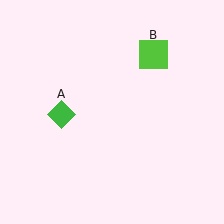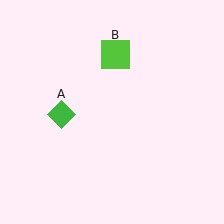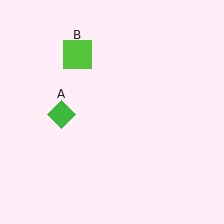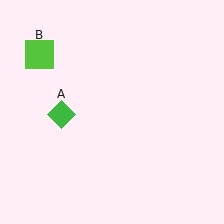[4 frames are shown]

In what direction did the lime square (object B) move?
The lime square (object B) moved left.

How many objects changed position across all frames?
1 object changed position: lime square (object B).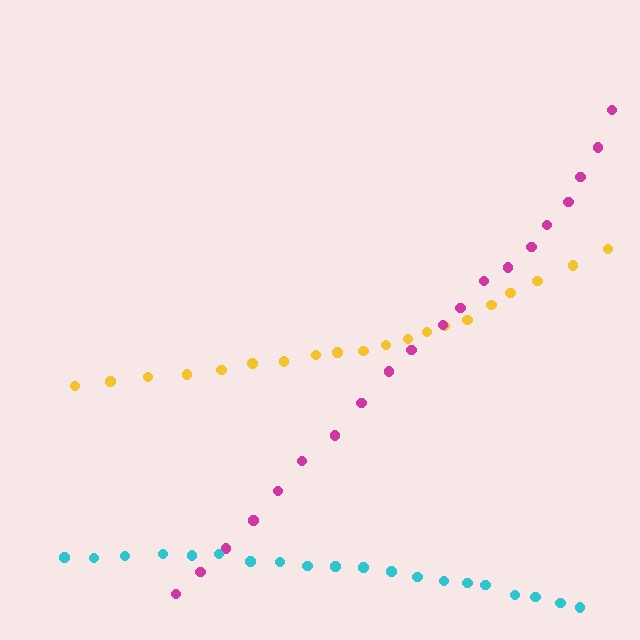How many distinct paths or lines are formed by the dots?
There are 3 distinct paths.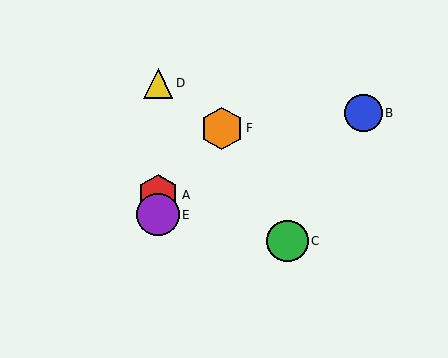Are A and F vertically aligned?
No, A is at x≈158 and F is at x≈222.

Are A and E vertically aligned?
Yes, both are at x≈158.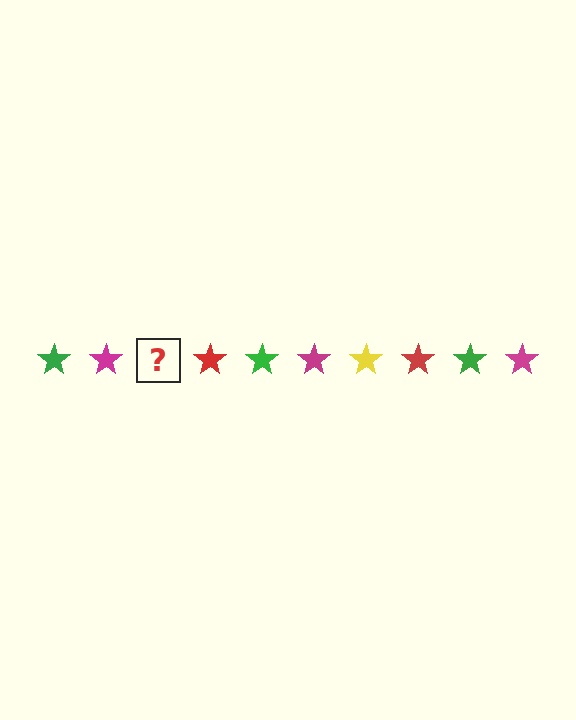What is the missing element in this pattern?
The missing element is a yellow star.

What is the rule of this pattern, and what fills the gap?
The rule is that the pattern cycles through green, magenta, yellow, red stars. The gap should be filled with a yellow star.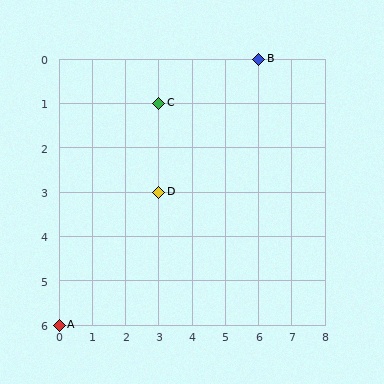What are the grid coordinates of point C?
Point C is at grid coordinates (3, 1).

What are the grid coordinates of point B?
Point B is at grid coordinates (6, 0).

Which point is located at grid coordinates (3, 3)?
Point D is at (3, 3).